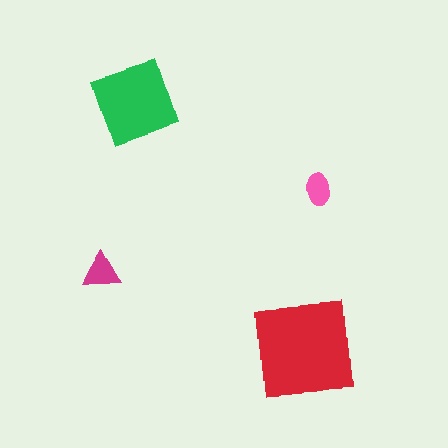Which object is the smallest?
The pink ellipse.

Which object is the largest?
The red square.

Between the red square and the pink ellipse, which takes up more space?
The red square.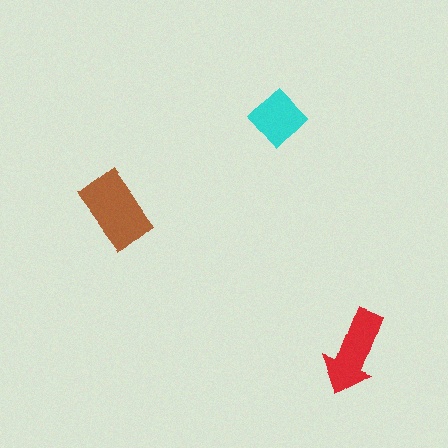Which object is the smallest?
The cyan diamond.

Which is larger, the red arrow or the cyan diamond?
The red arrow.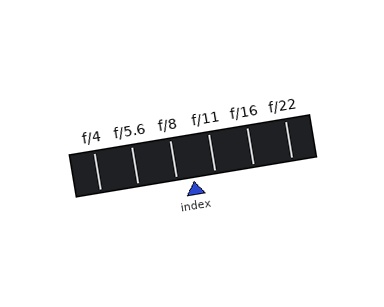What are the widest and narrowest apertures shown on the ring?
The widest aperture shown is f/4 and the narrowest is f/22.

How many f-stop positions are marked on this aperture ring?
There are 6 f-stop positions marked.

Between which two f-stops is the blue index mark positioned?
The index mark is between f/8 and f/11.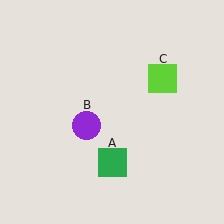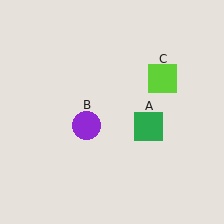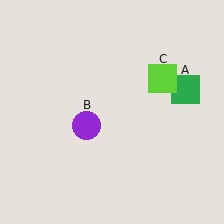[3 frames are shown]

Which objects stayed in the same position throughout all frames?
Purple circle (object B) and lime square (object C) remained stationary.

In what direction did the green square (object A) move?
The green square (object A) moved up and to the right.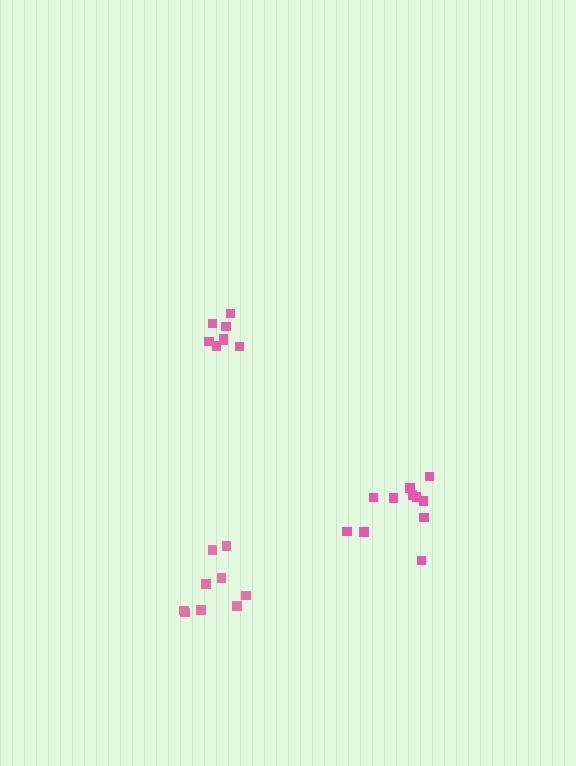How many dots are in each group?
Group 1: 8 dots, Group 2: 11 dots, Group 3: 9 dots (28 total).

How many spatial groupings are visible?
There are 3 spatial groupings.